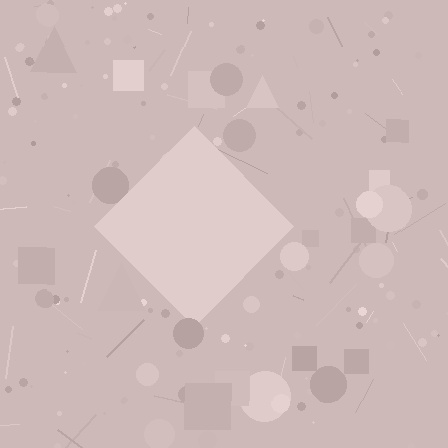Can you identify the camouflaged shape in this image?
The camouflaged shape is a diamond.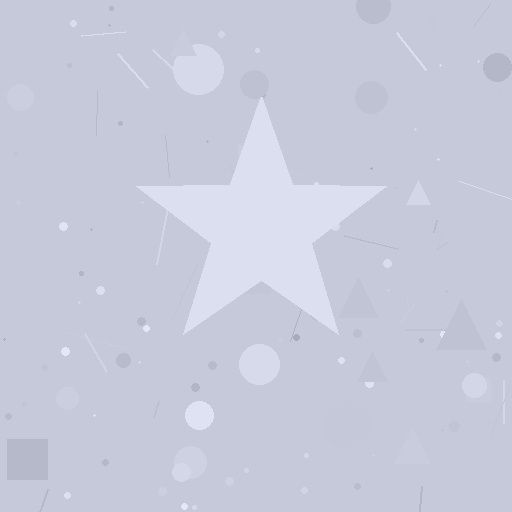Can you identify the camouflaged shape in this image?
The camouflaged shape is a star.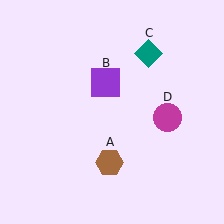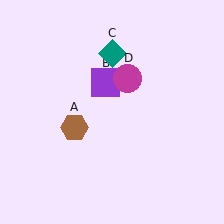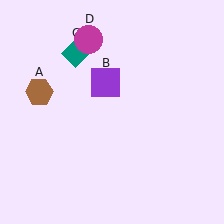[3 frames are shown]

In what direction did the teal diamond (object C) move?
The teal diamond (object C) moved left.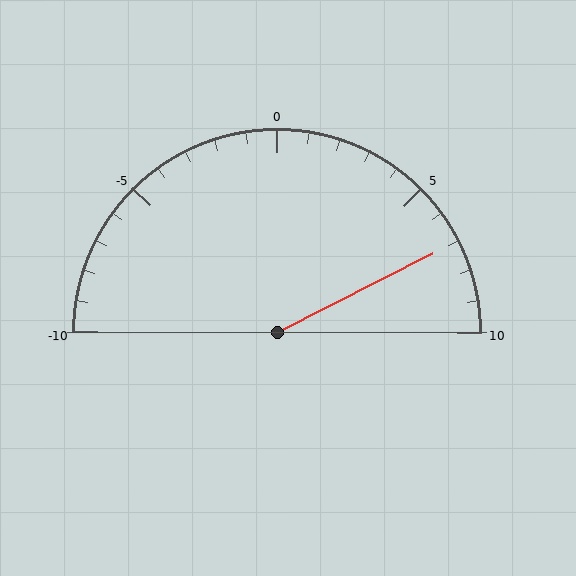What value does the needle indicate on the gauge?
The needle indicates approximately 7.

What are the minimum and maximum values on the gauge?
The gauge ranges from -10 to 10.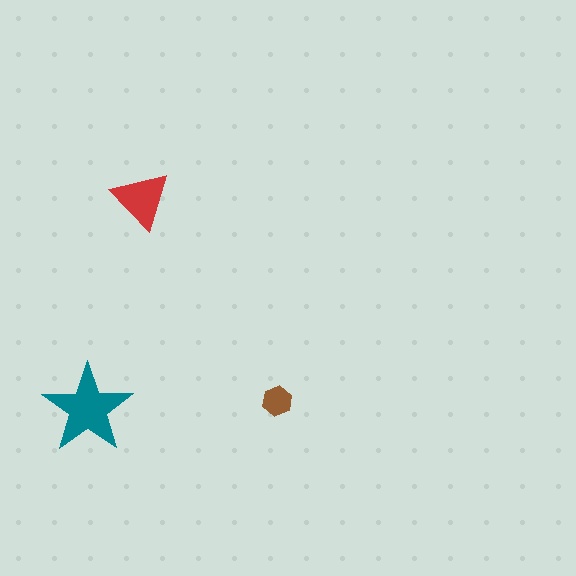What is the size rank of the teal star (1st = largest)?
1st.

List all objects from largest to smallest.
The teal star, the red triangle, the brown hexagon.